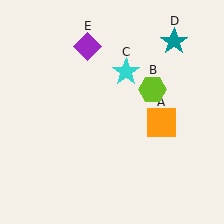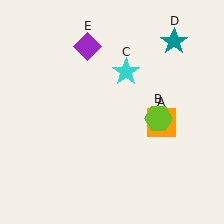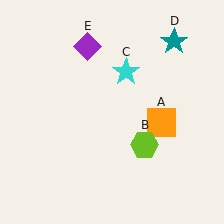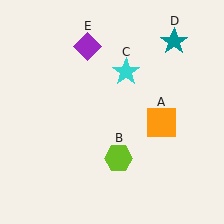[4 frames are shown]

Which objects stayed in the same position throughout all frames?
Orange square (object A) and cyan star (object C) and teal star (object D) and purple diamond (object E) remained stationary.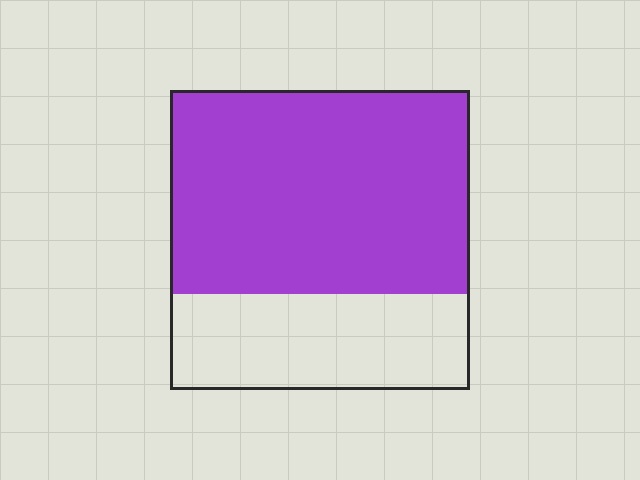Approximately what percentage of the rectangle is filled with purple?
Approximately 70%.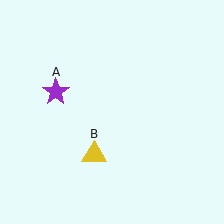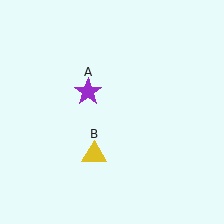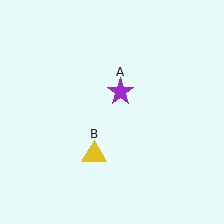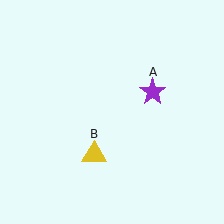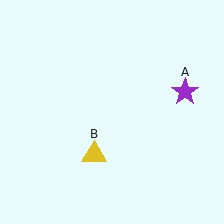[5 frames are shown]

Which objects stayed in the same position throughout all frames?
Yellow triangle (object B) remained stationary.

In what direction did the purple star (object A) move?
The purple star (object A) moved right.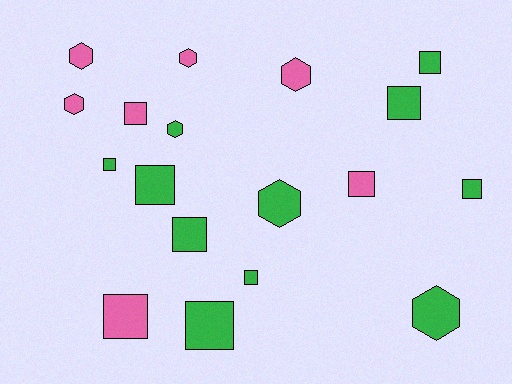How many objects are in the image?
There are 18 objects.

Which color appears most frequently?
Green, with 11 objects.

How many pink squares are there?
There are 3 pink squares.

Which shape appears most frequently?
Square, with 11 objects.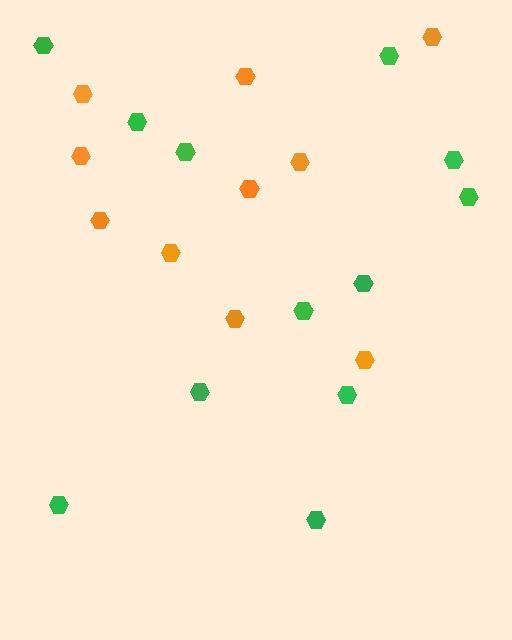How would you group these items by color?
There are 2 groups: one group of orange hexagons (10) and one group of green hexagons (12).